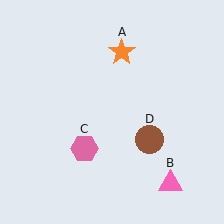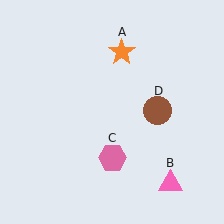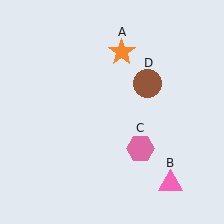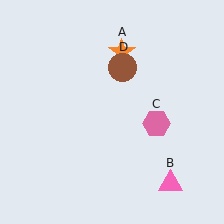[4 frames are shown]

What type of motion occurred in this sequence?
The pink hexagon (object C), brown circle (object D) rotated counterclockwise around the center of the scene.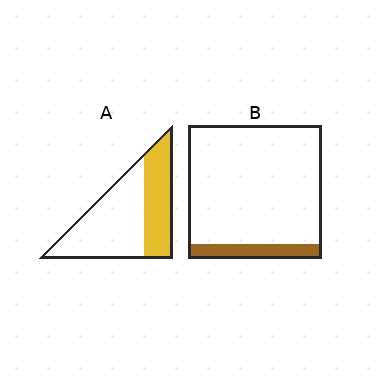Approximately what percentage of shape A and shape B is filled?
A is approximately 40% and B is approximately 10%.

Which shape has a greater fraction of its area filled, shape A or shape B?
Shape A.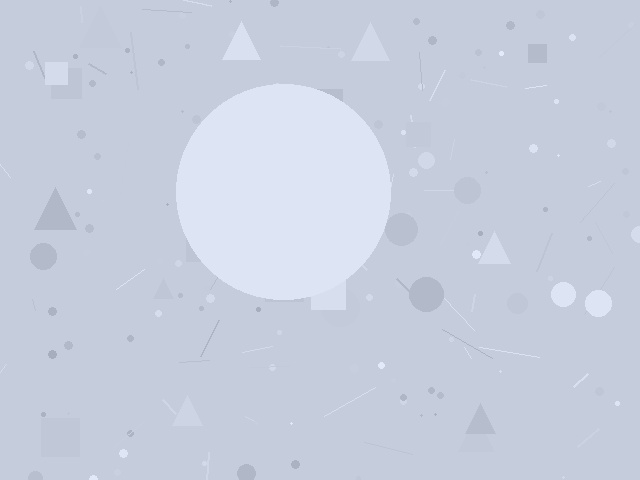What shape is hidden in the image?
A circle is hidden in the image.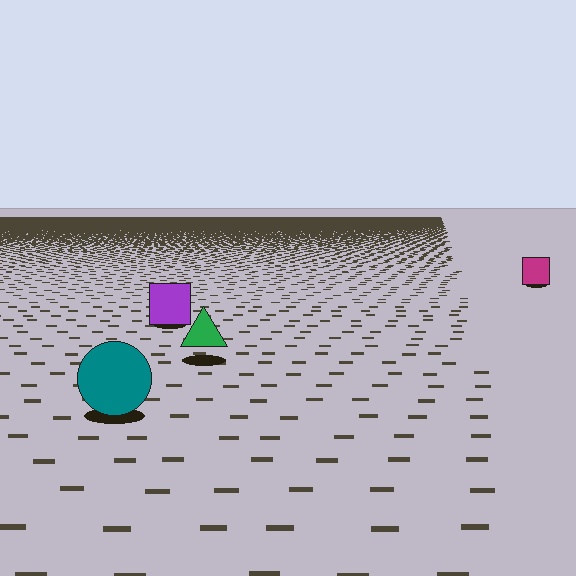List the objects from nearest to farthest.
From nearest to farthest: the teal circle, the green triangle, the purple square, the magenta square.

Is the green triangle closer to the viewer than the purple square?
Yes. The green triangle is closer — you can tell from the texture gradient: the ground texture is coarser near it.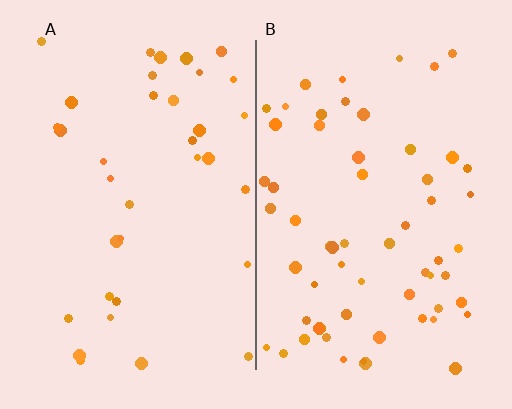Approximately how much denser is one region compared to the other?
Approximately 1.7× — region B over region A.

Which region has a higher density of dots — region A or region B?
B (the right).